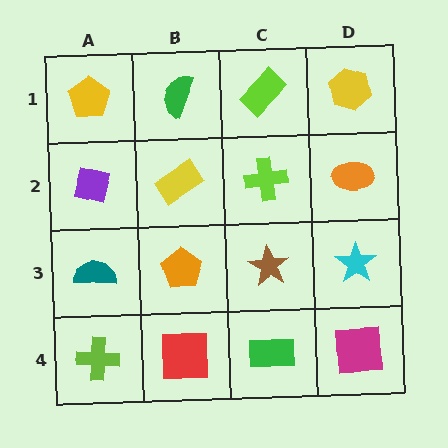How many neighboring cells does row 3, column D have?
3.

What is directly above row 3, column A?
A purple square.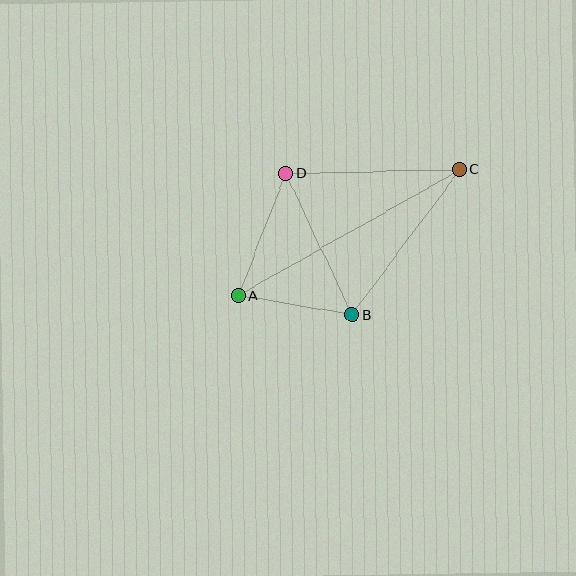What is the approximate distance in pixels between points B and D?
The distance between B and D is approximately 156 pixels.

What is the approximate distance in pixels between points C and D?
The distance between C and D is approximately 173 pixels.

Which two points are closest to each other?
Points A and B are closest to each other.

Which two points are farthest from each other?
Points A and C are farthest from each other.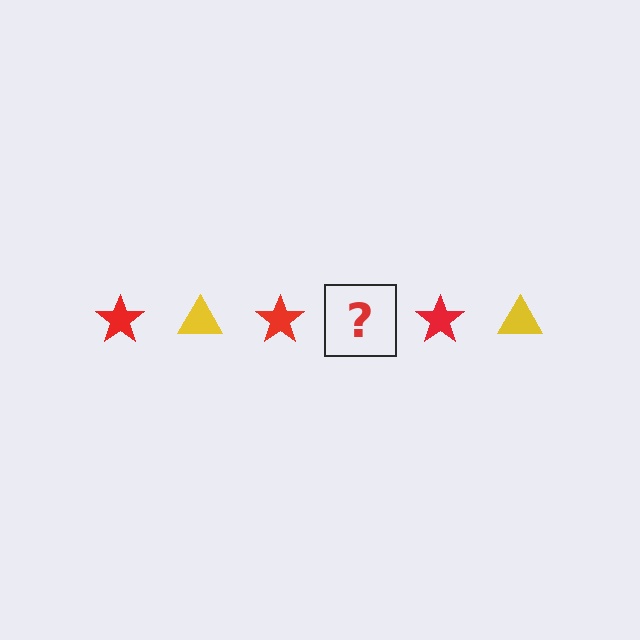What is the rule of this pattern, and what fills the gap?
The rule is that the pattern alternates between red star and yellow triangle. The gap should be filled with a yellow triangle.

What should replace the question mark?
The question mark should be replaced with a yellow triangle.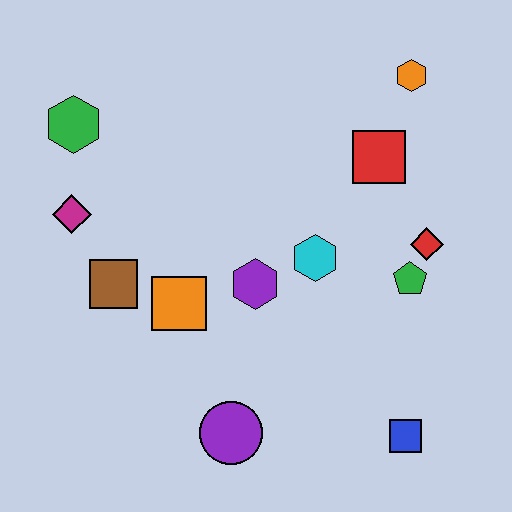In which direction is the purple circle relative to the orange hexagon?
The purple circle is below the orange hexagon.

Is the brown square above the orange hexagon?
No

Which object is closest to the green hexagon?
The magenta diamond is closest to the green hexagon.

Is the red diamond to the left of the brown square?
No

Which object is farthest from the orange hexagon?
The purple circle is farthest from the orange hexagon.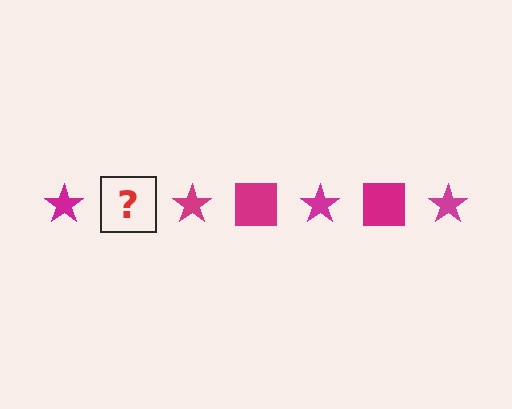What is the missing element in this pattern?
The missing element is a magenta square.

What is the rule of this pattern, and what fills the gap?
The rule is that the pattern cycles through star, square shapes in magenta. The gap should be filled with a magenta square.